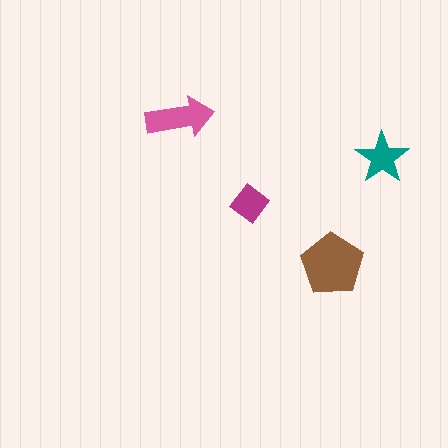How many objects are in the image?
There are 4 objects in the image.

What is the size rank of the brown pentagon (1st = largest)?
1st.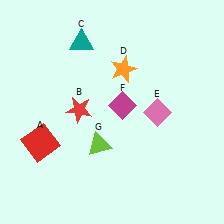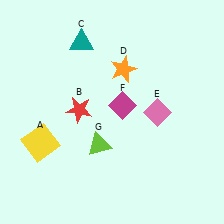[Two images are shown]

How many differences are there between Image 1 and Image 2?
There is 1 difference between the two images.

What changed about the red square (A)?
In Image 1, A is red. In Image 2, it changed to yellow.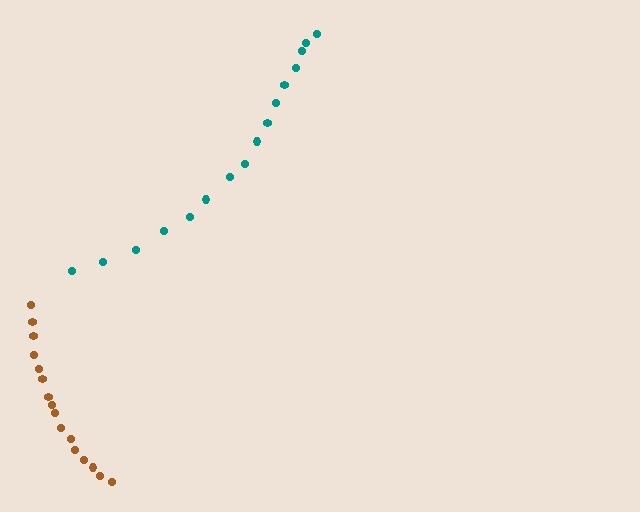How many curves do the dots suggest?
There are 2 distinct paths.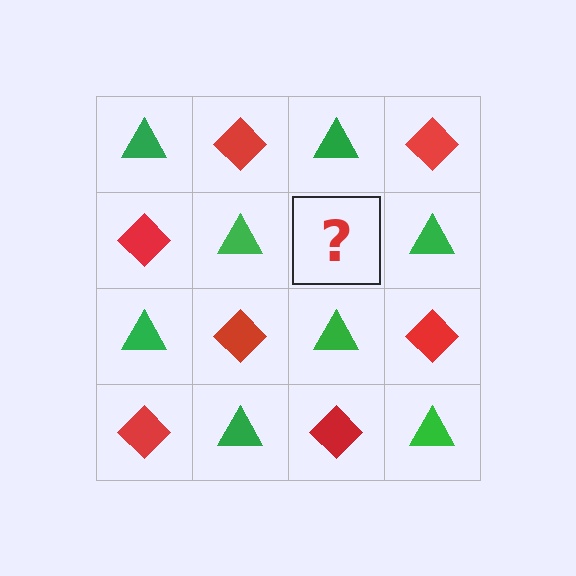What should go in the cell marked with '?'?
The missing cell should contain a red diamond.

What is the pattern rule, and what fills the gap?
The rule is that it alternates green triangle and red diamond in a checkerboard pattern. The gap should be filled with a red diamond.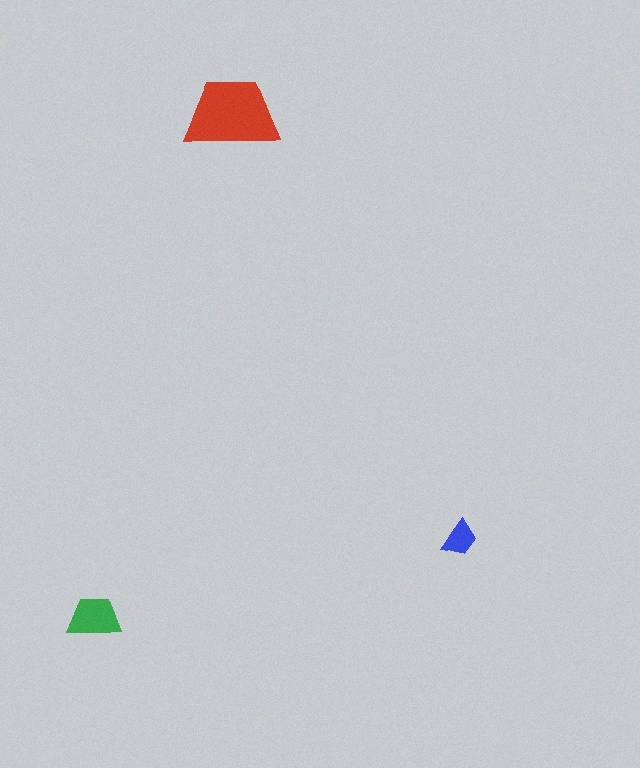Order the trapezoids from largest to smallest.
the red one, the green one, the blue one.